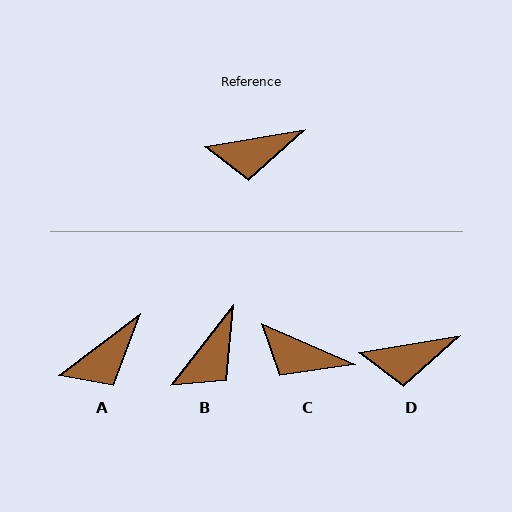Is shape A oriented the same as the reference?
No, it is off by about 28 degrees.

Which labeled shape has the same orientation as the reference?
D.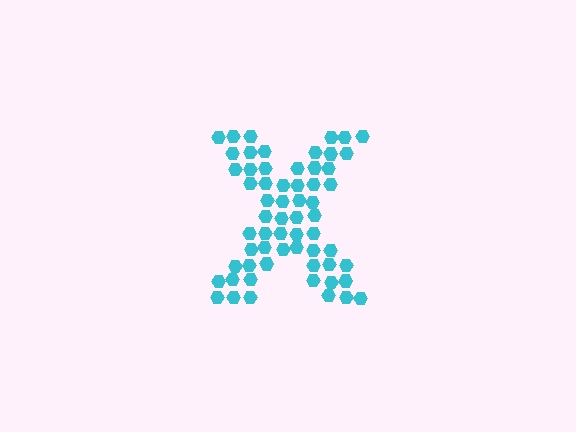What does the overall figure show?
The overall figure shows the letter X.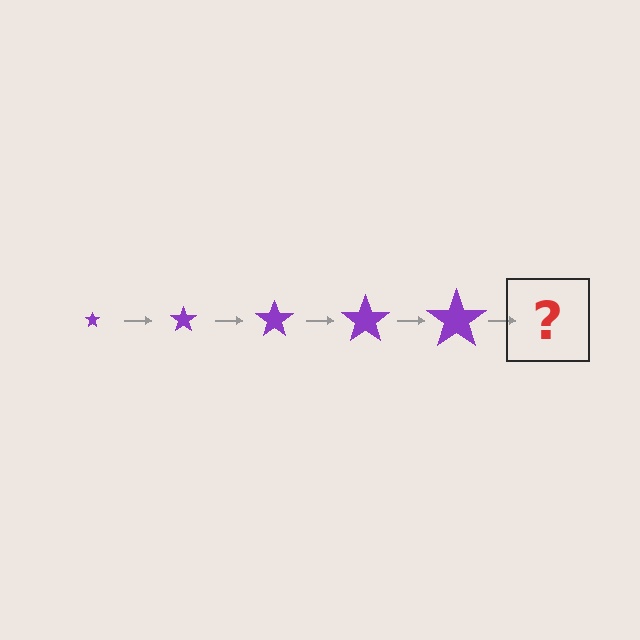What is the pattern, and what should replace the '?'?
The pattern is that the star gets progressively larger each step. The '?' should be a purple star, larger than the previous one.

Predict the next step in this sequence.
The next step is a purple star, larger than the previous one.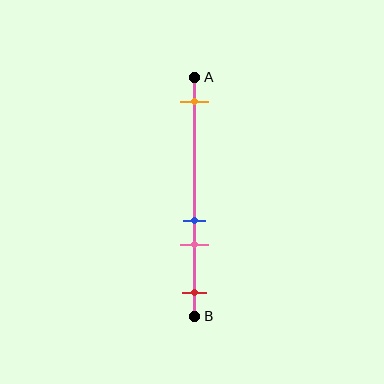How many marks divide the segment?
There are 4 marks dividing the segment.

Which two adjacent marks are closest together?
The blue and pink marks are the closest adjacent pair.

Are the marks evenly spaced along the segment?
No, the marks are not evenly spaced.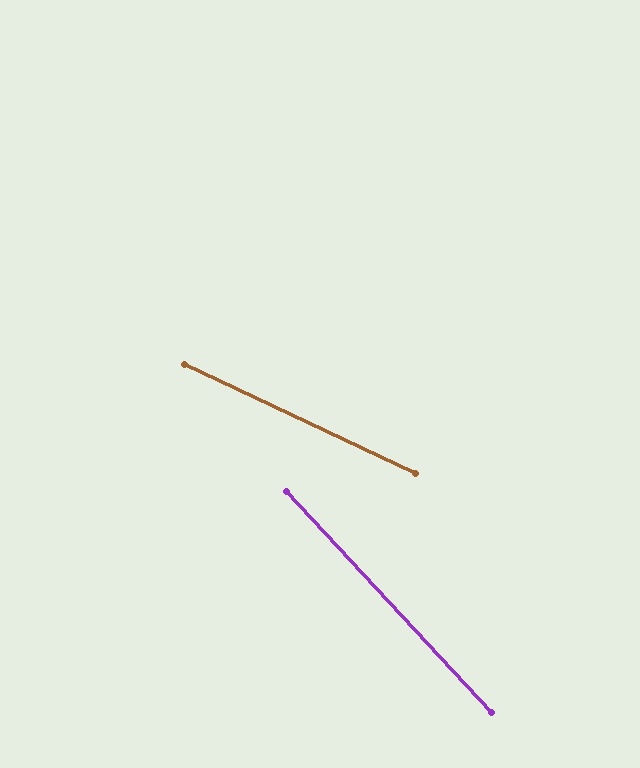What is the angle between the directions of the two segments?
Approximately 22 degrees.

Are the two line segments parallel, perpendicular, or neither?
Neither parallel nor perpendicular — they differ by about 22°.